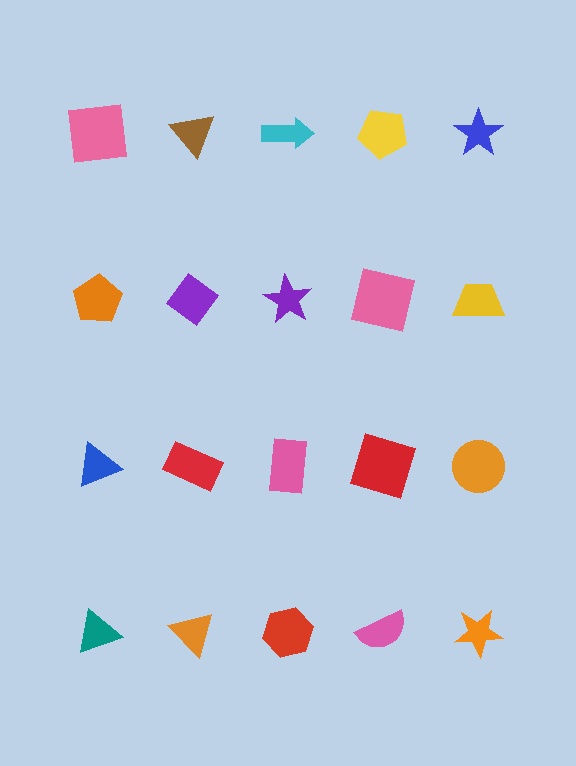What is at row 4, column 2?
An orange triangle.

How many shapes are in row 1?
5 shapes.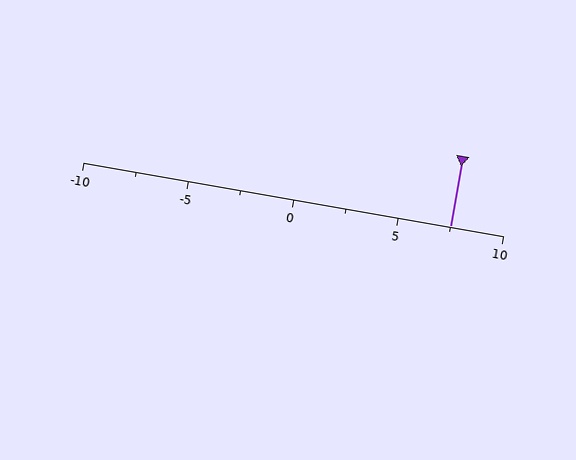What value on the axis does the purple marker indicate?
The marker indicates approximately 7.5.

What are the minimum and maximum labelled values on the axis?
The axis runs from -10 to 10.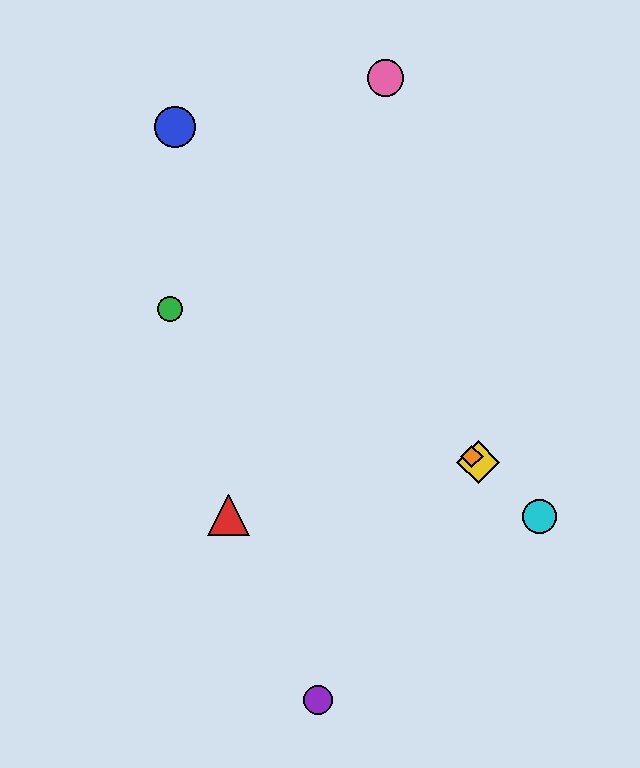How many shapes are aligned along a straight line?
3 shapes (the yellow diamond, the orange diamond, the cyan circle) are aligned along a straight line.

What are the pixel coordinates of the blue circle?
The blue circle is at (175, 127).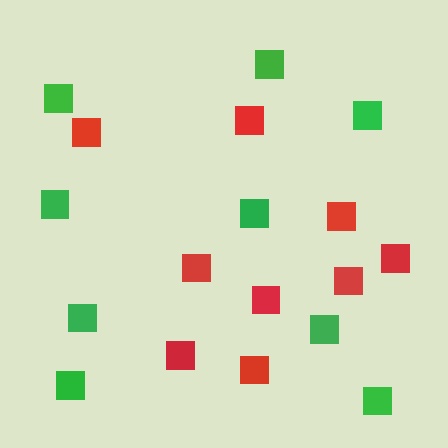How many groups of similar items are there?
There are 2 groups: one group of red squares (9) and one group of green squares (9).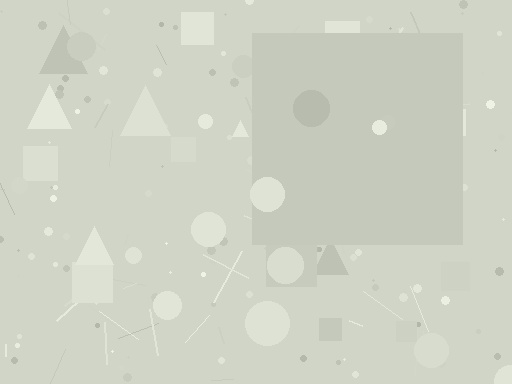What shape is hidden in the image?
A square is hidden in the image.